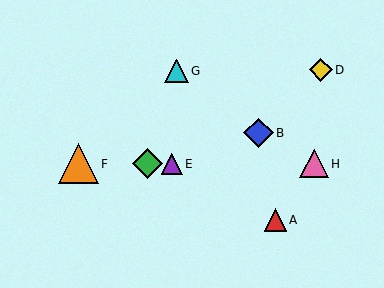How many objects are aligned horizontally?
4 objects (C, E, F, H) are aligned horizontally.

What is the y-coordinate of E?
Object E is at y≈164.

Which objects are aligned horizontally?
Objects C, E, F, H are aligned horizontally.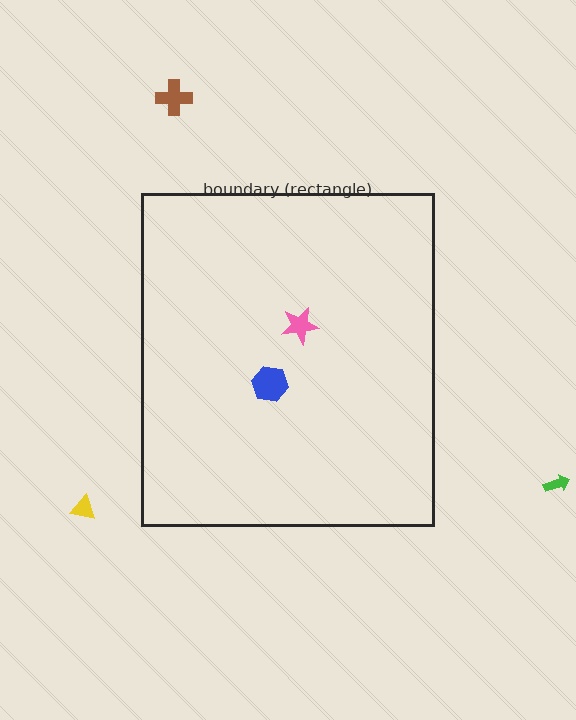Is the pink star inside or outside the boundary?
Inside.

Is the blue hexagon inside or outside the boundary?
Inside.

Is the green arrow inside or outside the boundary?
Outside.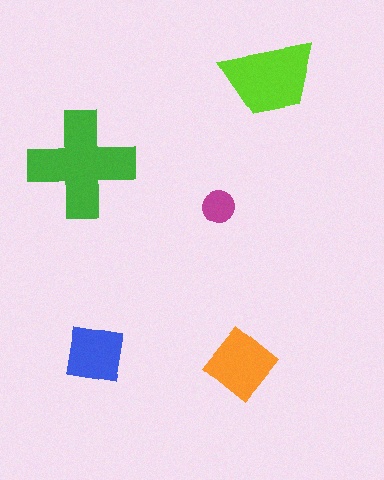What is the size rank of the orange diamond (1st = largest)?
3rd.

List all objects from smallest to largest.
The magenta circle, the blue square, the orange diamond, the lime trapezoid, the green cross.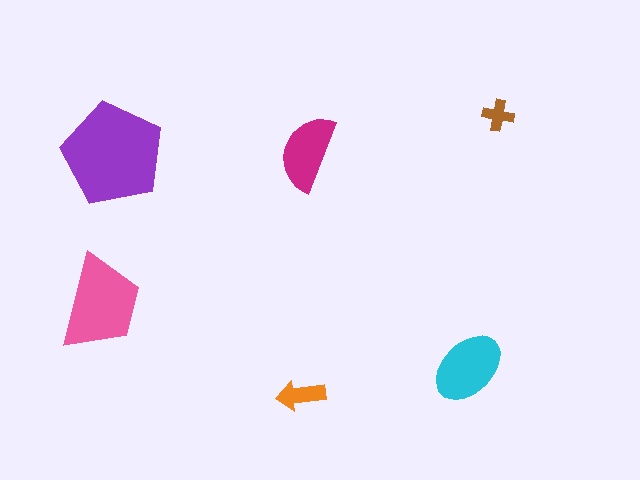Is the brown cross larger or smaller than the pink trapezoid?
Smaller.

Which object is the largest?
The purple pentagon.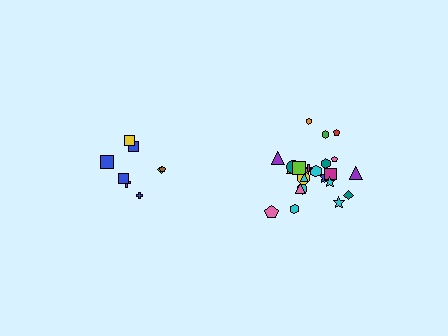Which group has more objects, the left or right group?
The right group.